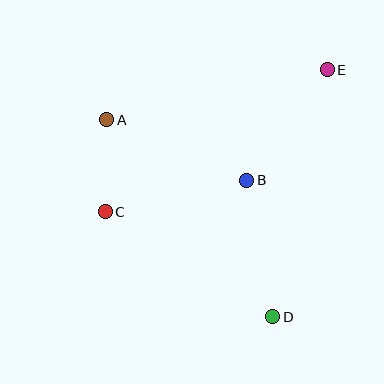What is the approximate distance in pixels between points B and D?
The distance between B and D is approximately 139 pixels.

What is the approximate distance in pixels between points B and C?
The distance between B and C is approximately 145 pixels.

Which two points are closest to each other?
Points A and C are closest to each other.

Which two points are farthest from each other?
Points C and E are farthest from each other.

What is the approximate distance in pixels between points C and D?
The distance between C and D is approximately 198 pixels.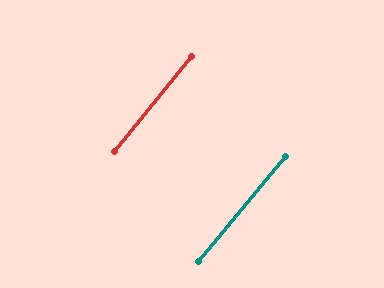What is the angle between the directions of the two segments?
Approximately 0 degrees.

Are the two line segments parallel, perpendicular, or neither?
Parallel — their directions differ by only 0.3°.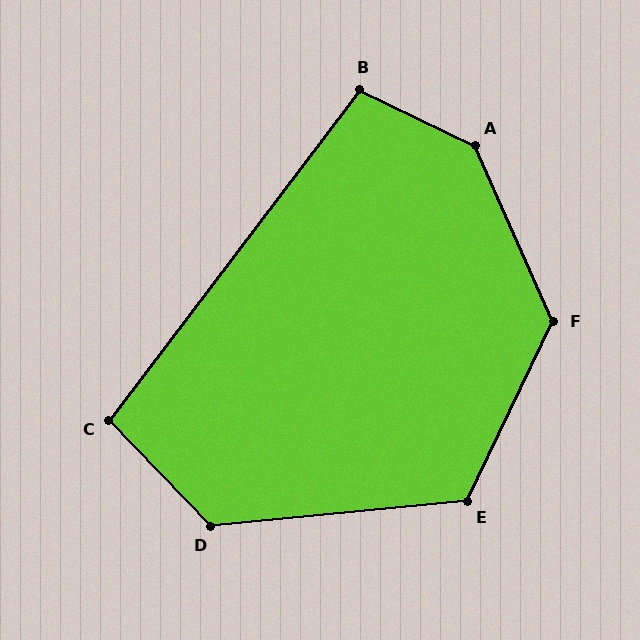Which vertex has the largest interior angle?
A, at approximately 140 degrees.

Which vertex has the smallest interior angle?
C, at approximately 99 degrees.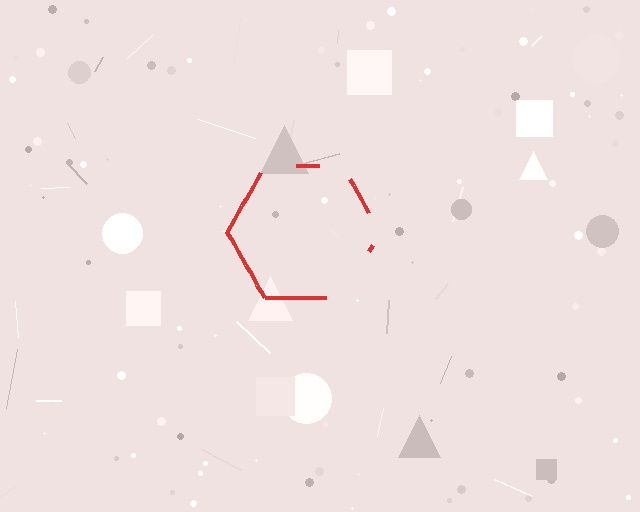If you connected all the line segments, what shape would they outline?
They would outline a hexagon.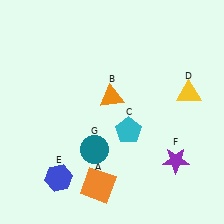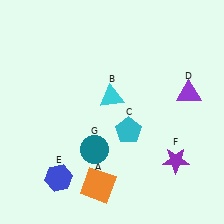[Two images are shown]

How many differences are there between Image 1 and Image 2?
There are 2 differences between the two images.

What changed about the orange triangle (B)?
In Image 1, B is orange. In Image 2, it changed to cyan.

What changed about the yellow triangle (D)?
In Image 1, D is yellow. In Image 2, it changed to purple.